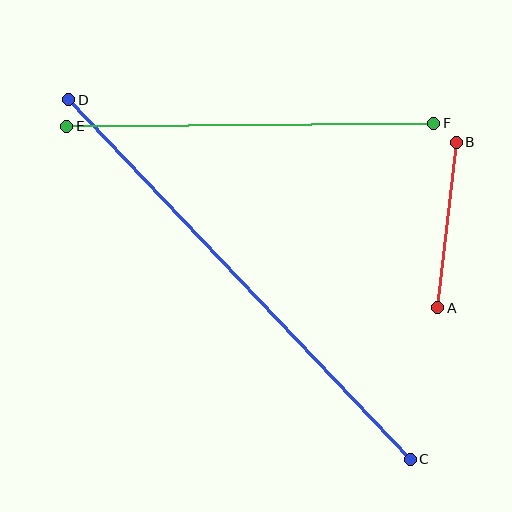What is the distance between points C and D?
The distance is approximately 496 pixels.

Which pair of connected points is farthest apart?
Points C and D are farthest apart.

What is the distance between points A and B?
The distance is approximately 166 pixels.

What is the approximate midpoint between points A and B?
The midpoint is at approximately (447, 225) pixels.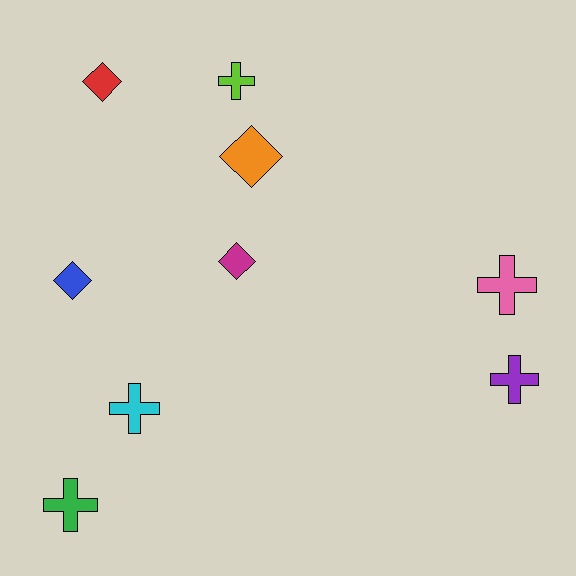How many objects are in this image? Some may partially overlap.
There are 9 objects.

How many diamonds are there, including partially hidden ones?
There are 4 diamonds.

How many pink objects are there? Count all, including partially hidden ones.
There is 1 pink object.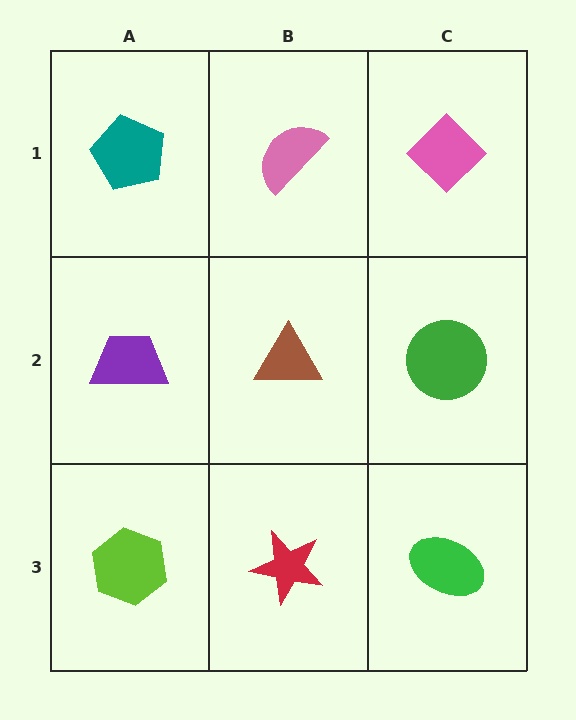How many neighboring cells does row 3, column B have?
3.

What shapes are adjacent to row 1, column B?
A brown triangle (row 2, column B), a teal pentagon (row 1, column A), a pink diamond (row 1, column C).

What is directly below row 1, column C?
A green circle.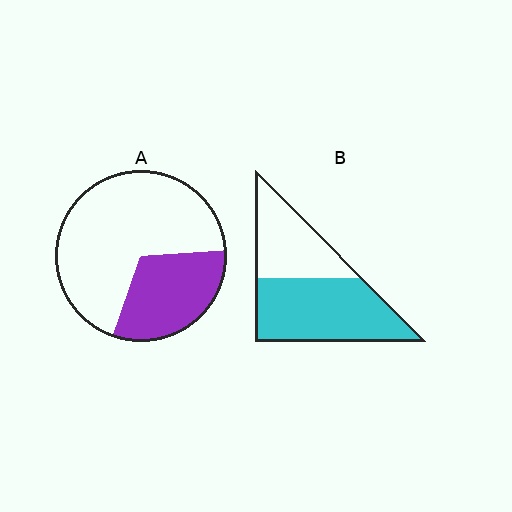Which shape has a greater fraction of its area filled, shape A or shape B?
Shape B.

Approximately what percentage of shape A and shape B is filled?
A is approximately 30% and B is approximately 60%.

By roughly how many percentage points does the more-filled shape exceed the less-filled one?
By roughly 30 percentage points (B over A).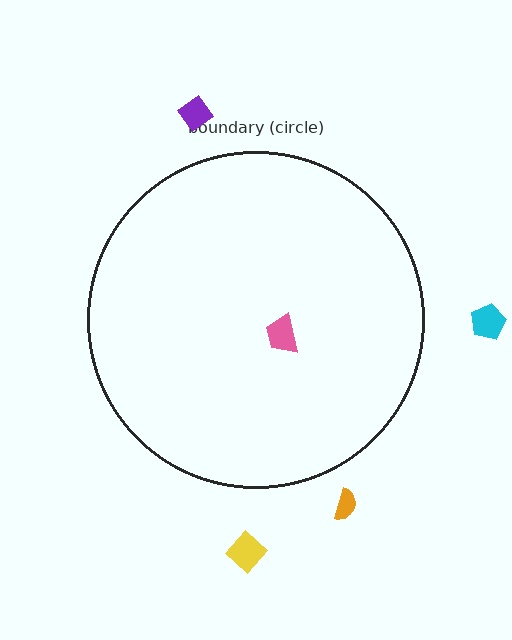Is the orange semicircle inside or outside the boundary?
Outside.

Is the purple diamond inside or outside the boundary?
Outside.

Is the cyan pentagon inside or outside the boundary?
Outside.